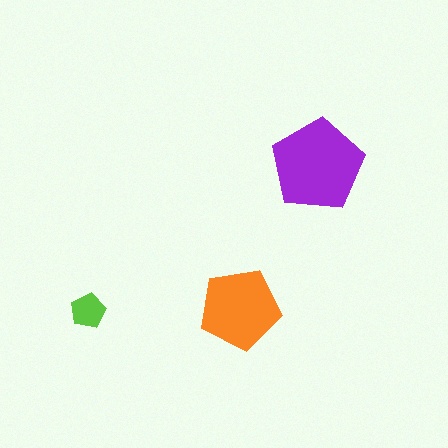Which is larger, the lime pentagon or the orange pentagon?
The orange one.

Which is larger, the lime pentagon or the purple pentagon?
The purple one.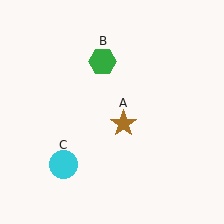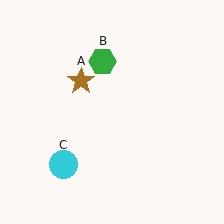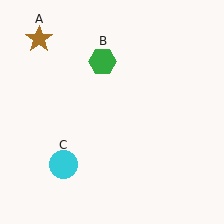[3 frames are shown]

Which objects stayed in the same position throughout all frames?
Green hexagon (object B) and cyan circle (object C) remained stationary.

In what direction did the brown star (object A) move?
The brown star (object A) moved up and to the left.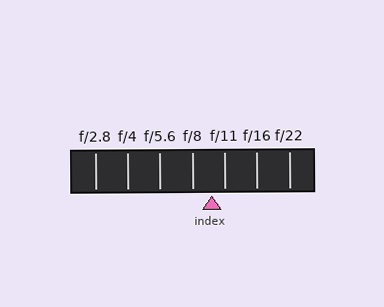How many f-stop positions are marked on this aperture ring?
There are 7 f-stop positions marked.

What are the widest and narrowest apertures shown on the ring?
The widest aperture shown is f/2.8 and the narrowest is f/22.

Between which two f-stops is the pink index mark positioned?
The index mark is between f/8 and f/11.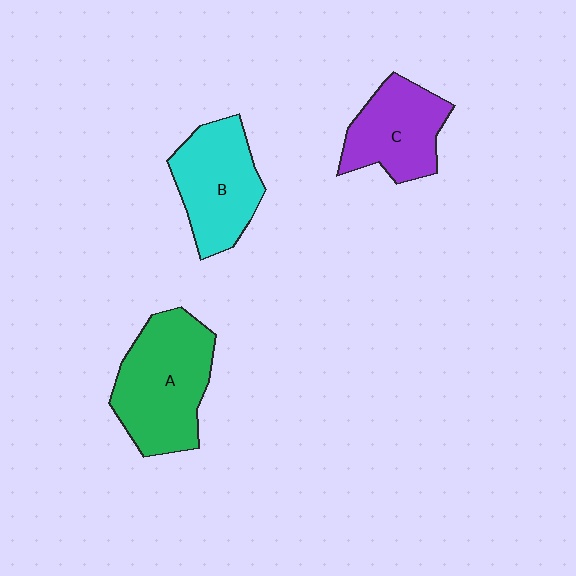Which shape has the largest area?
Shape A (green).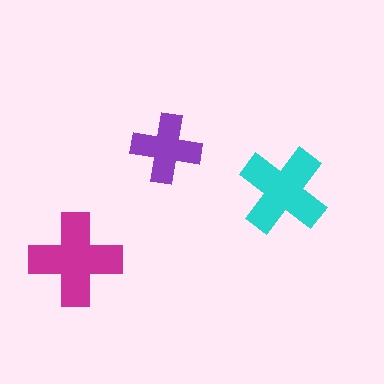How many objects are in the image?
There are 3 objects in the image.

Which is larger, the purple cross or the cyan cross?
The cyan one.